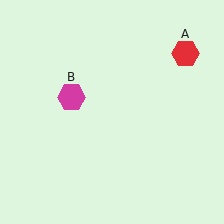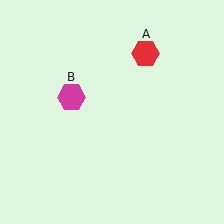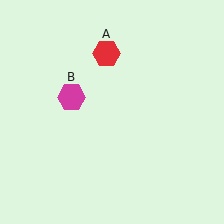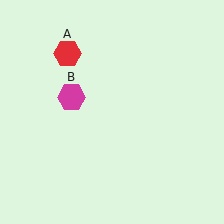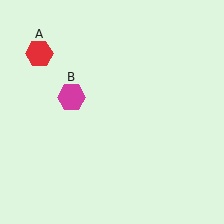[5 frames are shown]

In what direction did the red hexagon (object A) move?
The red hexagon (object A) moved left.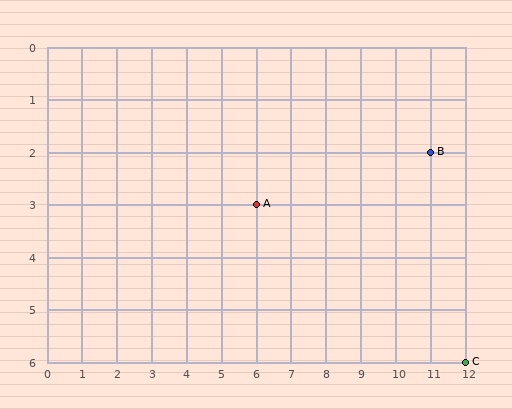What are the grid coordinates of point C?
Point C is at grid coordinates (12, 6).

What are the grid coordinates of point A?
Point A is at grid coordinates (6, 3).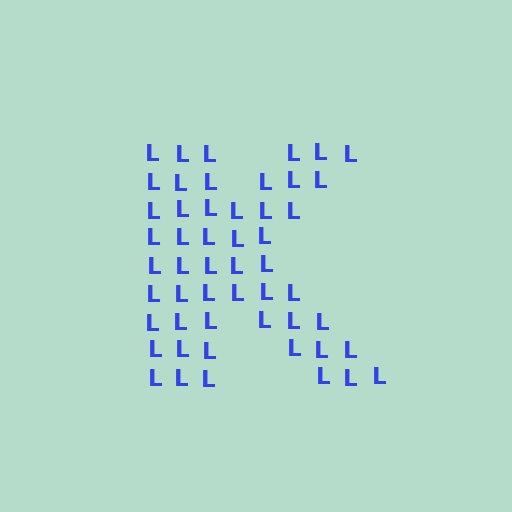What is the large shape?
The large shape is the letter K.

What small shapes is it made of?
It is made of small letter L's.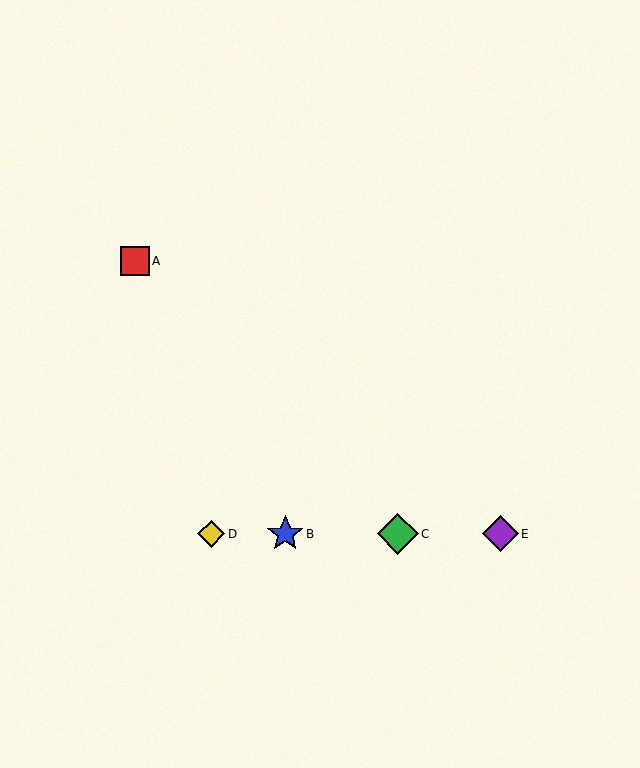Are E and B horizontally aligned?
Yes, both are at y≈534.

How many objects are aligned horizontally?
4 objects (B, C, D, E) are aligned horizontally.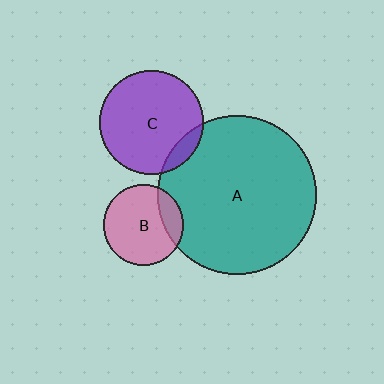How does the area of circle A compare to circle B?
Approximately 3.9 times.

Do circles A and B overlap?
Yes.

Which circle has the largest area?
Circle A (teal).